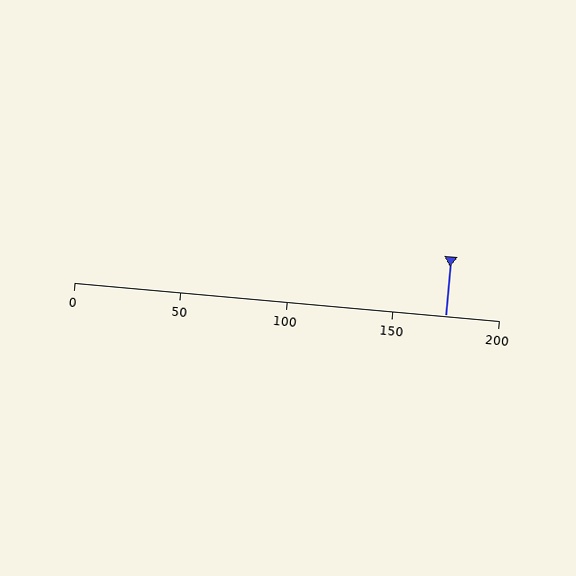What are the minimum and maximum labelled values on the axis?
The axis runs from 0 to 200.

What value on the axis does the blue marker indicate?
The marker indicates approximately 175.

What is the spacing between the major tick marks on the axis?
The major ticks are spaced 50 apart.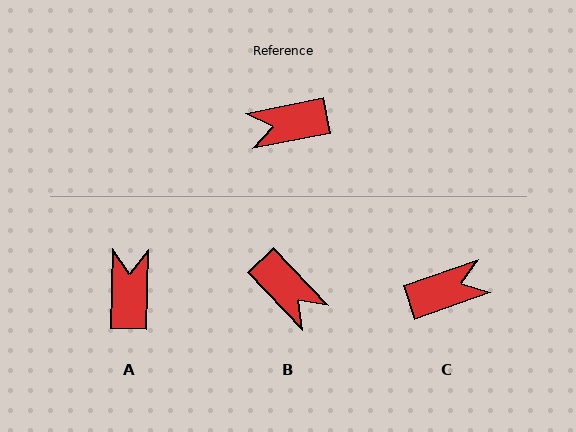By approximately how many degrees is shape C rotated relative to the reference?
Approximately 172 degrees clockwise.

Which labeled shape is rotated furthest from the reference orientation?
C, about 172 degrees away.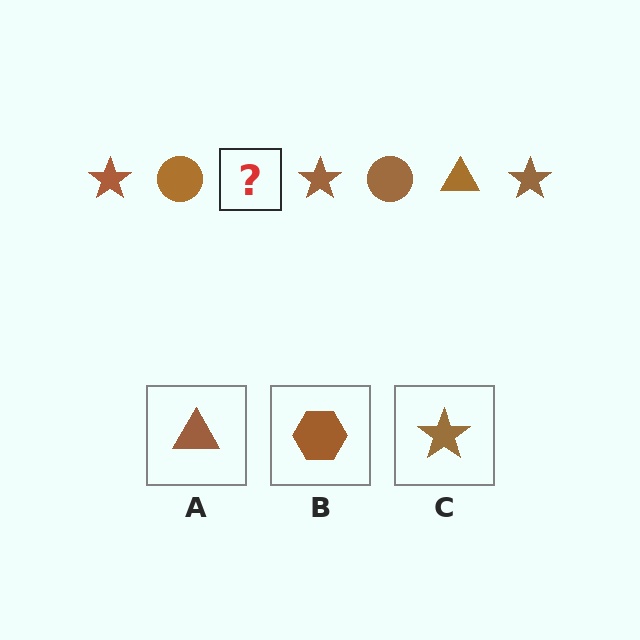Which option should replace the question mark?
Option A.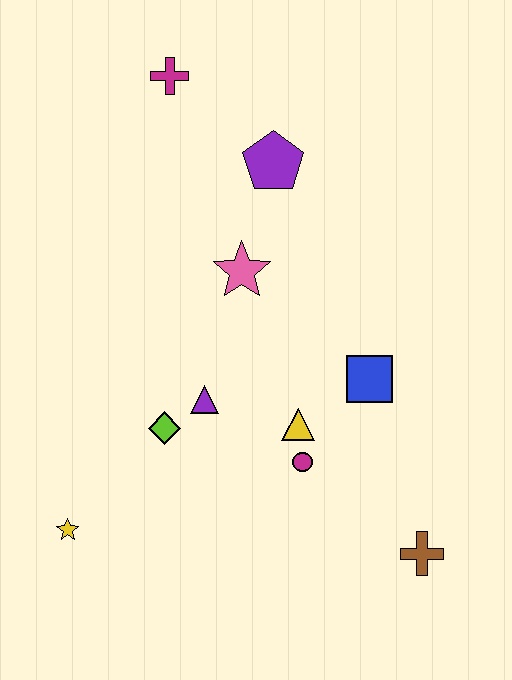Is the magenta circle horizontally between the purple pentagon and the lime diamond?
No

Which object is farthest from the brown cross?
The magenta cross is farthest from the brown cross.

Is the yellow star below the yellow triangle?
Yes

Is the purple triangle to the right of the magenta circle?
No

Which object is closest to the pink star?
The purple pentagon is closest to the pink star.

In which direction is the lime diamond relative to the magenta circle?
The lime diamond is to the left of the magenta circle.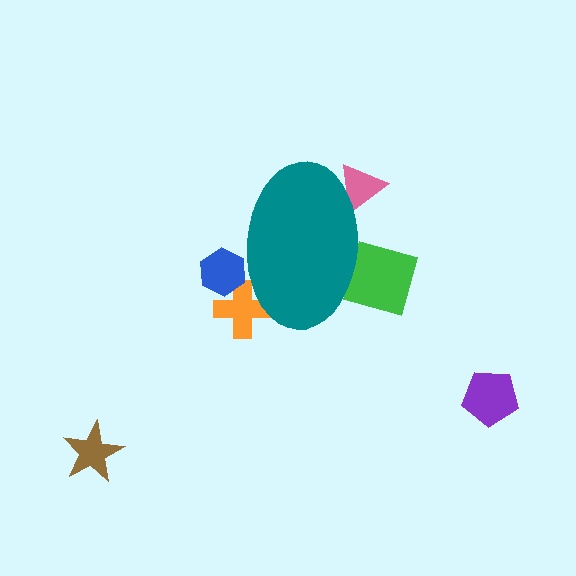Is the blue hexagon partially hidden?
Yes, the blue hexagon is partially hidden behind the teal ellipse.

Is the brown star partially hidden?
No, the brown star is fully visible.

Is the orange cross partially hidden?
Yes, the orange cross is partially hidden behind the teal ellipse.